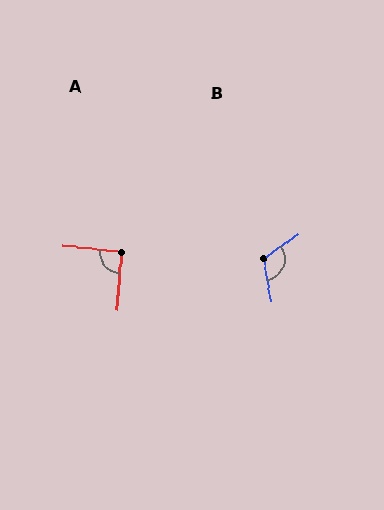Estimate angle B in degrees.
Approximately 115 degrees.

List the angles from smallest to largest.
A (92°), B (115°).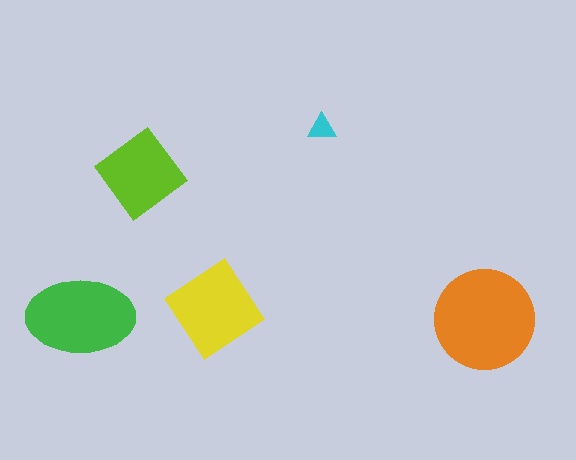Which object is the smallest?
The cyan triangle.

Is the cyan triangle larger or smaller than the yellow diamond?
Smaller.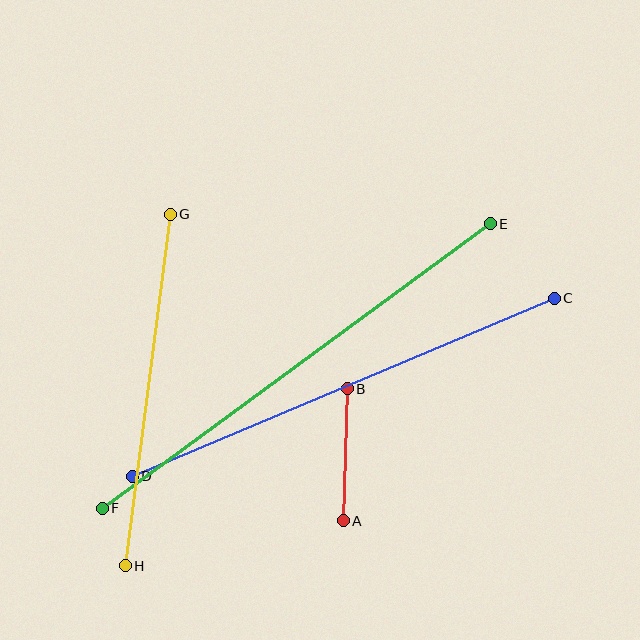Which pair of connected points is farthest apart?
Points E and F are farthest apart.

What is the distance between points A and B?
The distance is approximately 132 pixels.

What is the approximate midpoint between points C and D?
The midpoint is at approximately (343, 387) pixels.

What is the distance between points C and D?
The distance is approximately 458 pixels.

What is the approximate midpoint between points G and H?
The midpoint is at approximately (148, 390) pixels.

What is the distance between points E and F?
The distance is approximately 481 pixels.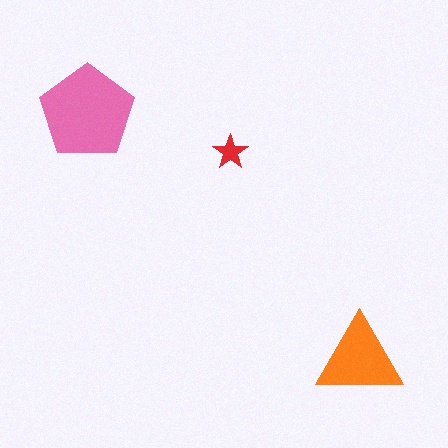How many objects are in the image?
There are 3 objects in the image.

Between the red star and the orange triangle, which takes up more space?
The orange triangle.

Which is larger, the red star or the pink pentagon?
The pink pentagon.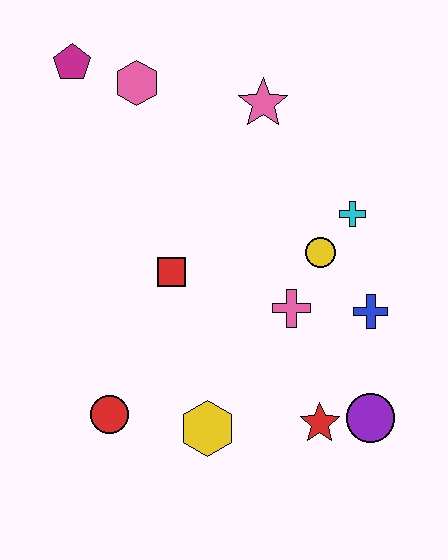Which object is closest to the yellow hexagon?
The red circle is closest to the yellow hexagon.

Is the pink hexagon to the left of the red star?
Yes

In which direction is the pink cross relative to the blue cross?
The pink cross is to the left of the blue cross.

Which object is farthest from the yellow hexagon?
The magenta pentagon is farthest from the yellow hexagon.